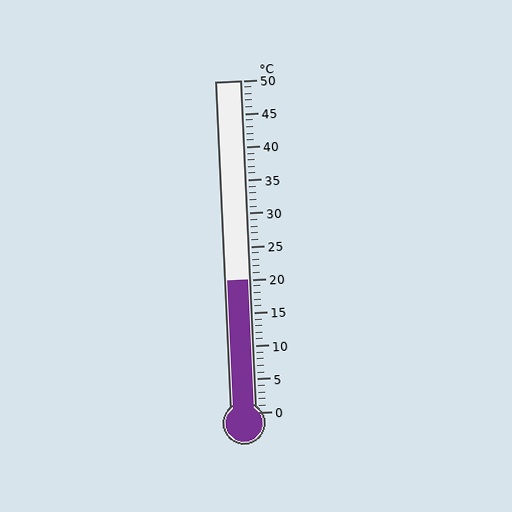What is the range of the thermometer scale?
The thermometer scale ranges from 0°C to 50°C.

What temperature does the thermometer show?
The thermometer shows approximately 20°C.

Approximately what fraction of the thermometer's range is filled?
The thermometer is filled to approximately 40% of its range.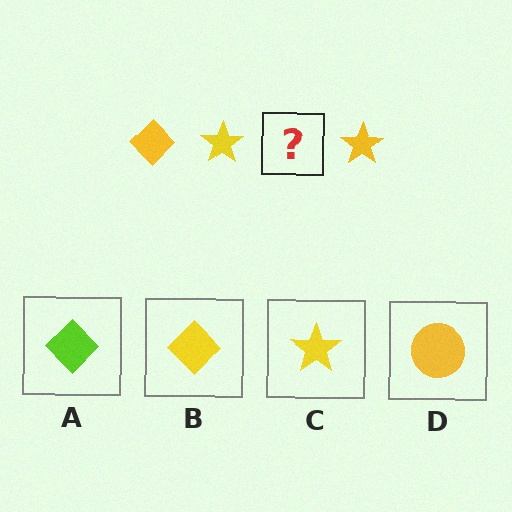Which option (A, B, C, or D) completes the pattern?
B.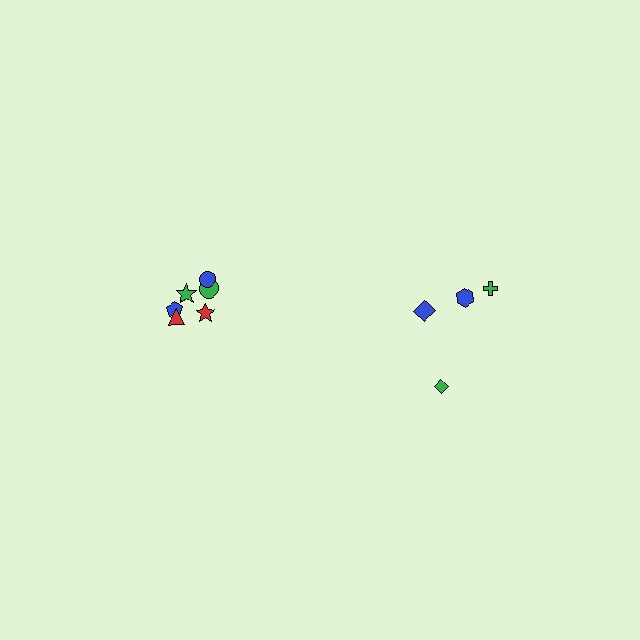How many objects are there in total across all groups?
There are 10 objects.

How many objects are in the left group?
There are 6 objects.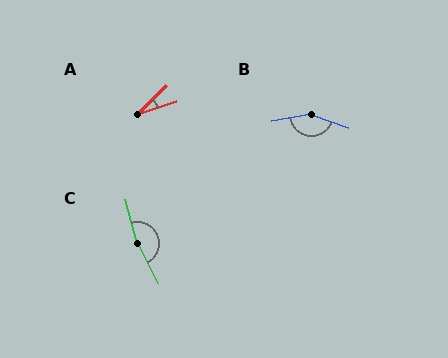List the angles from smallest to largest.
A (26°), B (151°), C (168°).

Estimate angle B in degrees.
Approximately 151 degrees.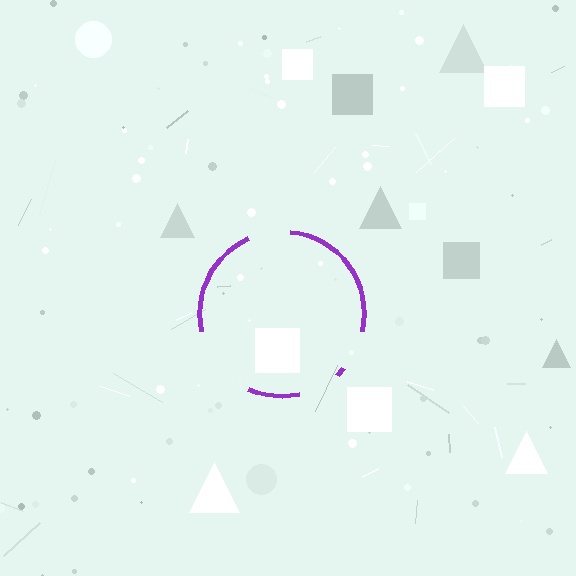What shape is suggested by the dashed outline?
The dashed outline suggests a circle.